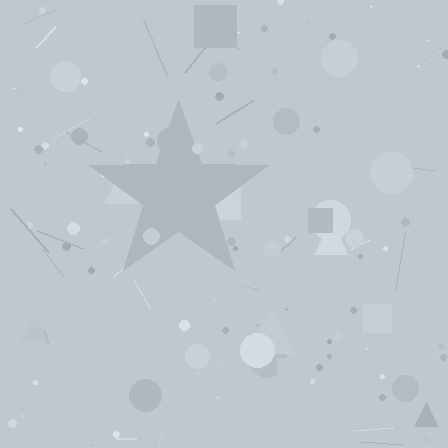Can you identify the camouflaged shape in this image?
The camouflaged shape is a star.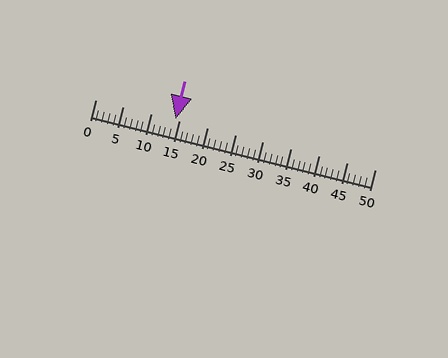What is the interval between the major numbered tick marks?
The major tick marks are spaced 5 units apart.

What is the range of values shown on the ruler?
The ruler shows values from 0 to 50.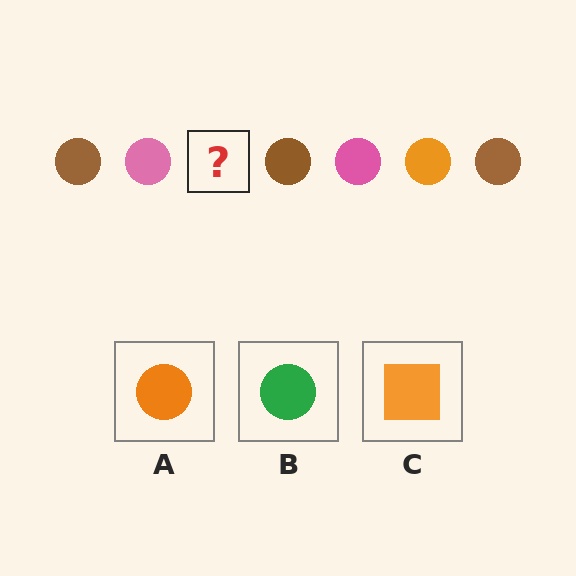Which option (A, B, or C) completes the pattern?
A.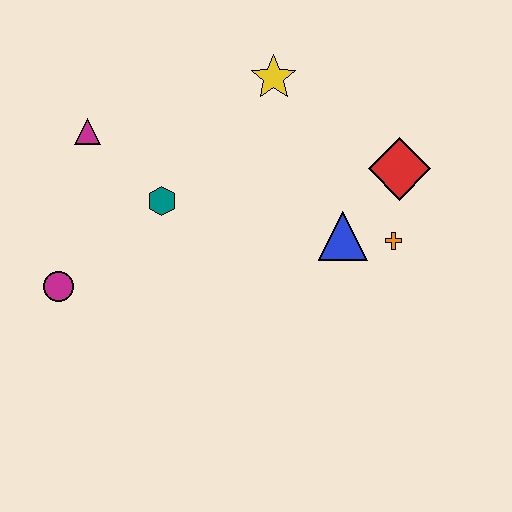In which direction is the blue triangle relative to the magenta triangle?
The blue triangle is to the right of the magenta triangle.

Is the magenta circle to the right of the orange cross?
No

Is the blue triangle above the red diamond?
No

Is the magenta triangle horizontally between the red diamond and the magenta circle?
Yes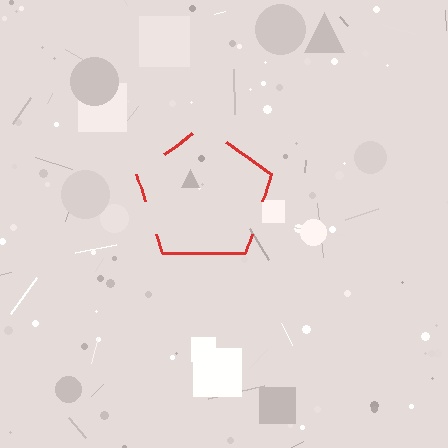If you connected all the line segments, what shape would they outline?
They would outline a pentagon.